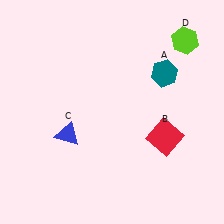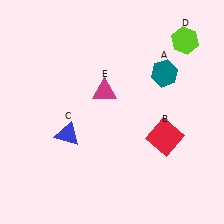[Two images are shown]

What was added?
A magenta triangle (E) was added in Image 2.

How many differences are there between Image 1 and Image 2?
There is 1 difference between the two images.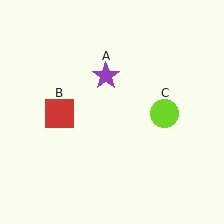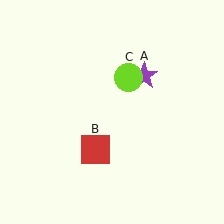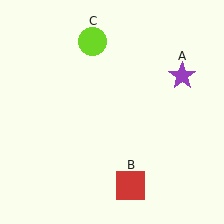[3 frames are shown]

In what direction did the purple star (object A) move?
The purple star (object A) moved right.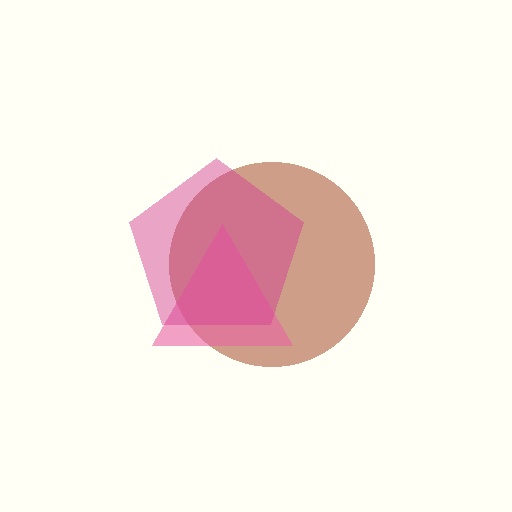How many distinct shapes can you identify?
There are 3 distinct shapes: a brown circle, a pink triangle, a magenta pentagon.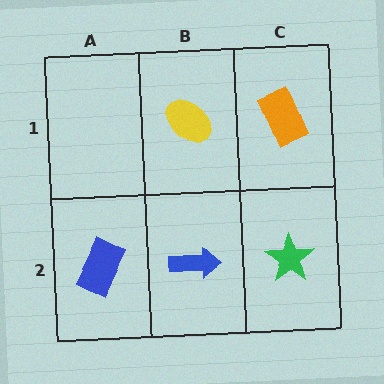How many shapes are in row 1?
2 shapes.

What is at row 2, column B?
A blue arrow.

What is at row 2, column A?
A blue rectangle.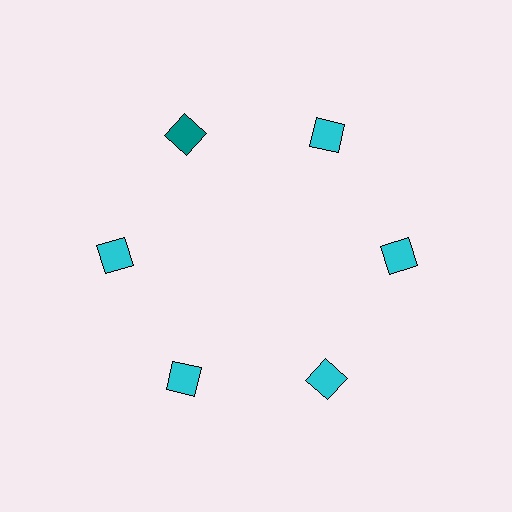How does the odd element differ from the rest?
It has a different color: teal instead of cyan.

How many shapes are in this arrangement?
There are 6 shapes arranged in a ring pattern.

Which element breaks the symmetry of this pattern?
The teal diamond at roughly the 11 o'clock position breaks the symmetry. All other shapes are cyan diamonds.